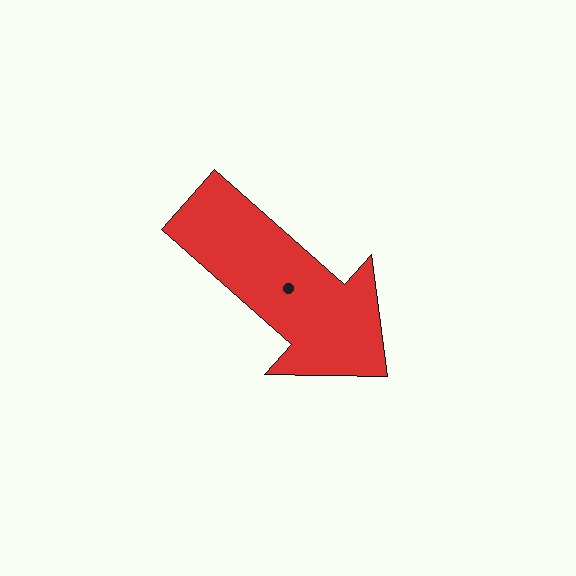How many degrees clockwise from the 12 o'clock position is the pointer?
Approximately 132 degrees.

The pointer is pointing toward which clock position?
Roughly 4 o'clock.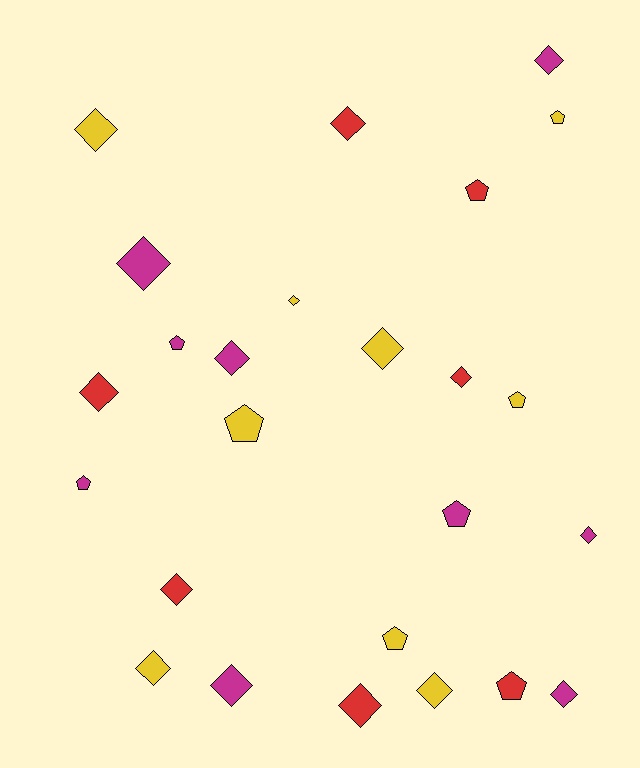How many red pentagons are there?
There are 2 red pentagons.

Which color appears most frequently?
Magenta, with 9 objects.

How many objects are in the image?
There are 25 objects.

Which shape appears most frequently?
Diamond, with 16 objects.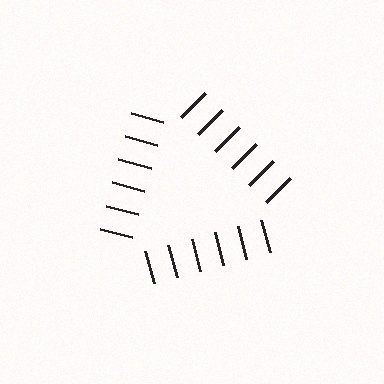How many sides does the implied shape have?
3 sides — the line-ends trace a triangle.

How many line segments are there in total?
18 — 6 along each of the 3 edges.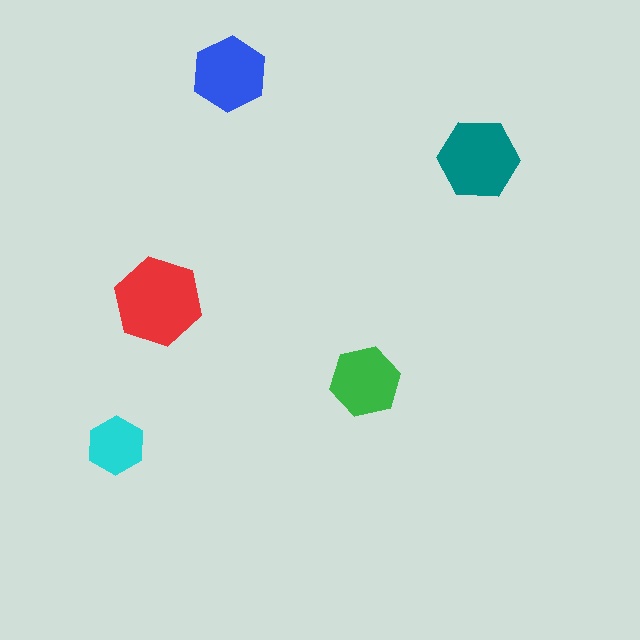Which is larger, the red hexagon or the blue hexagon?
The red one.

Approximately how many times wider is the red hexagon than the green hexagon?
About 1.5 times wider.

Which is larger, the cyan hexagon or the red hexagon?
The red one.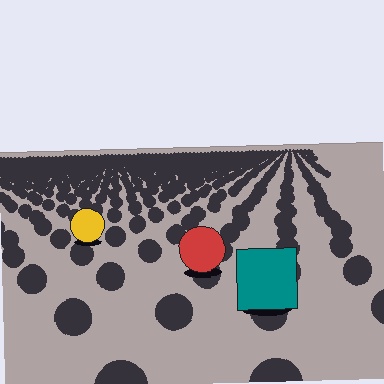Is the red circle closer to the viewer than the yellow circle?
Yes. The red circle is closer — you can tell from the texture gradient: the ground texture is coarser near it.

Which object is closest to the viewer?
The teal square is closest. The texture marks near it are larger and more spread out.